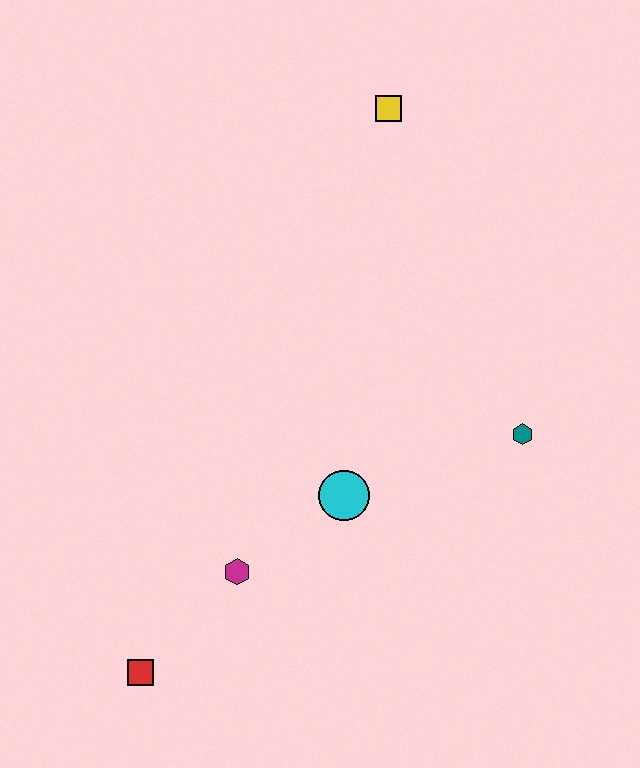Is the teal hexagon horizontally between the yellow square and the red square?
No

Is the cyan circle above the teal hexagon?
No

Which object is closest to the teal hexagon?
The cyan circle is closest to the teal hexagon.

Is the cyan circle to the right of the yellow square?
No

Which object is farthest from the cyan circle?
The yellow square is farthest from the cyan circle.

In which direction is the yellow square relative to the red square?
The yellow square is above the red square.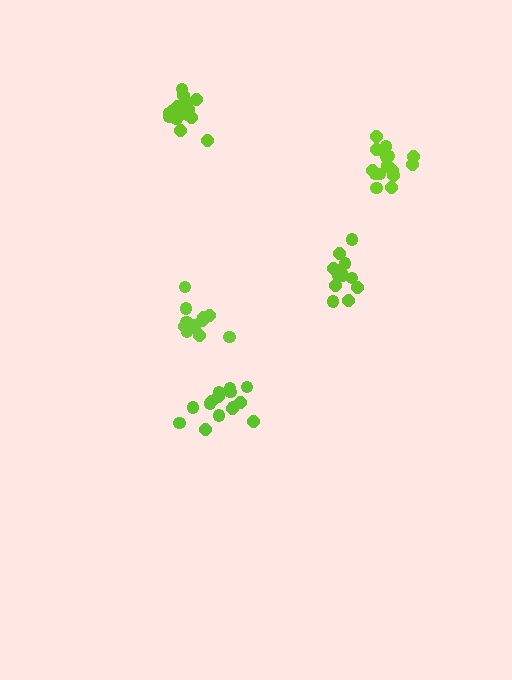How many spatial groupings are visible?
There are 5 spatial groupings.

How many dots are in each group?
Group 1: 12 dots, Group 2: 15 dots, Group 3: 15 dots, Group 4: 12 dots, Group 5: 17 dots (71 total).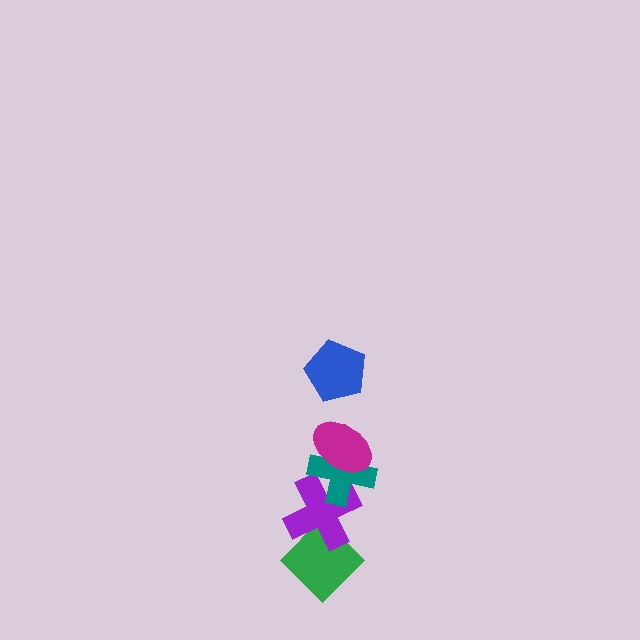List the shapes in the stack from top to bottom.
From top to bottom: the blue pentagon, the magenta ellipse, the teal cross, the purple cross, the green diamond.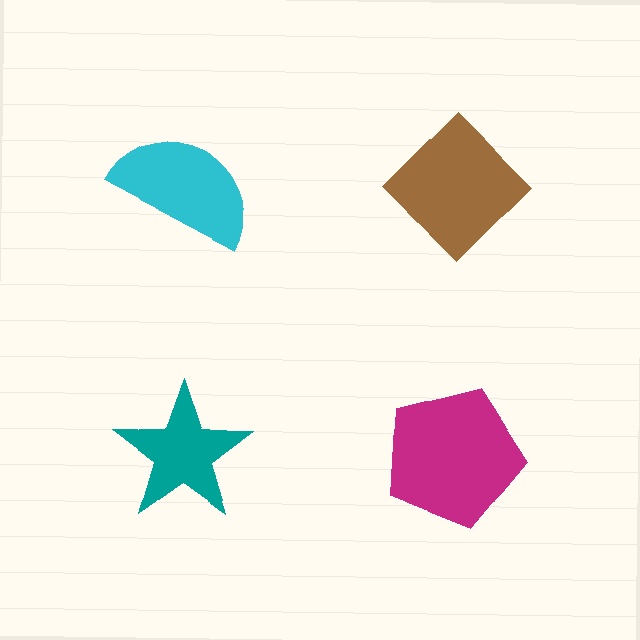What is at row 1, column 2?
A brown diamond.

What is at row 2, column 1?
A teal star.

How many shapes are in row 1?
2 shapes.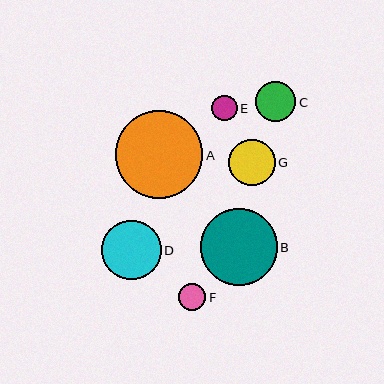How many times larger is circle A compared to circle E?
Circle A is approximately 3.4 times the size of circle E.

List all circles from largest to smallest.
From largest to smallest: A, B, D, G, C, F, E.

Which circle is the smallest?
Circle E is the smallest with a size of approximately 26 pixels.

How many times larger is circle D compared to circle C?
Circle D is approximately 1.5 times the size of circle C.